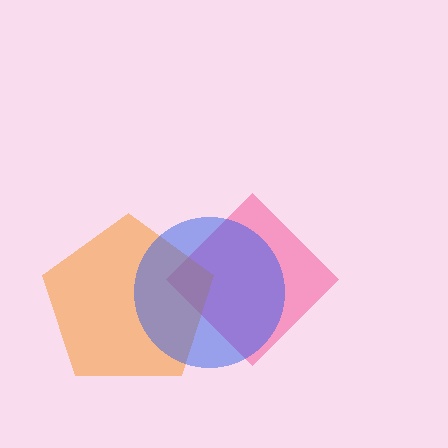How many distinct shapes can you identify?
There are 3 distinct shapes: a pink diamond, an orange pentagon, a blue circle.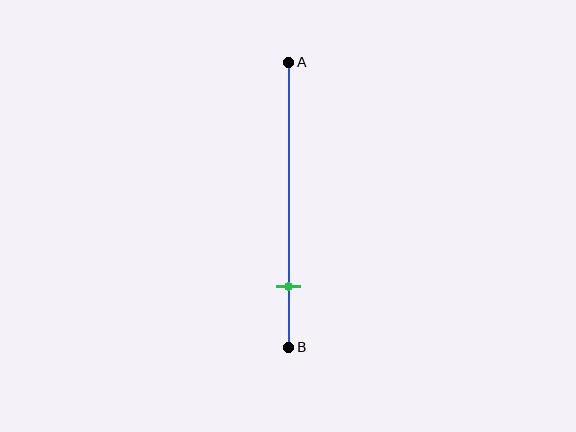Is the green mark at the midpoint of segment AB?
No, the mark is at about 80% from A, not at the 50% midpoint.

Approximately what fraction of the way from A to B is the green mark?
The green mark is approximately 80% of the way from A to B.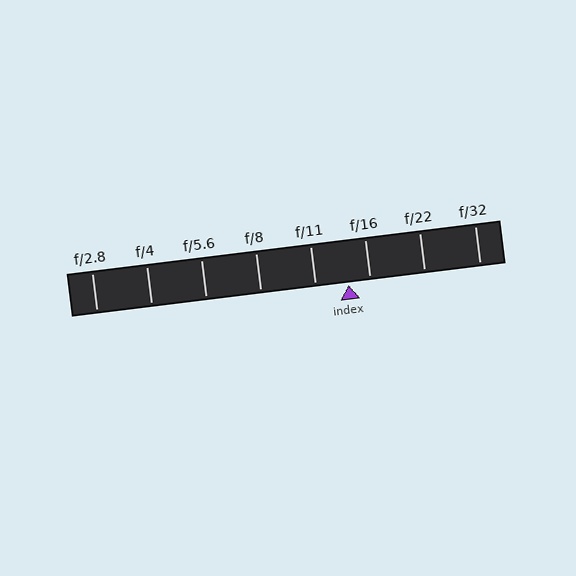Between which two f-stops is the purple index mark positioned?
The index mark is between f/11 and f/16.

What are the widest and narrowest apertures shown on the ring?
The widest aperture shown is f/2.8 and the narrowest is f/32.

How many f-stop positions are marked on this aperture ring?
There are 8 f-stop positions marked.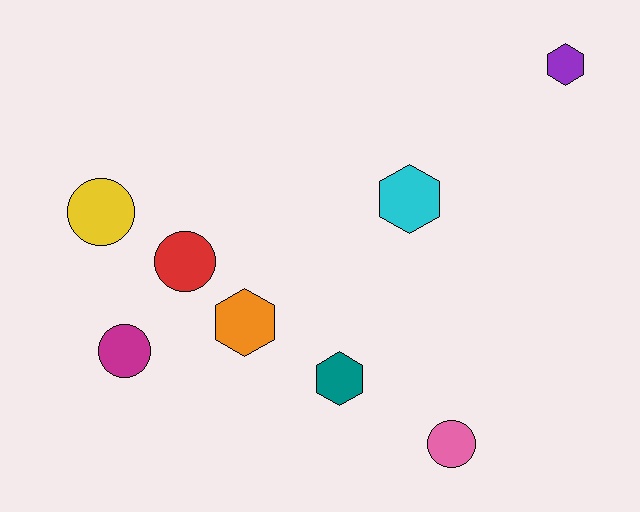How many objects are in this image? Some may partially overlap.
There are 8 objects.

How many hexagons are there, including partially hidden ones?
There are 4 hexagons.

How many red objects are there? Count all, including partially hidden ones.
There is 1 red object.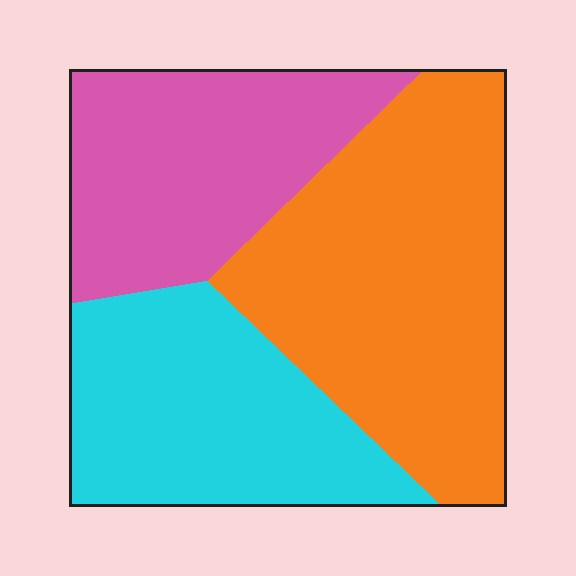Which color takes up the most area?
Orange, at roughly 45%.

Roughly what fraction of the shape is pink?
Pink takes up about one quarter (1/4) of the shape.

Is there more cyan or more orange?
Orange.